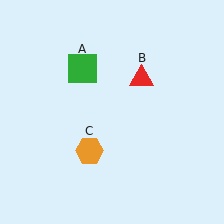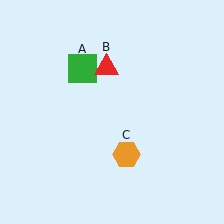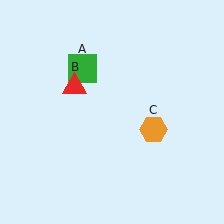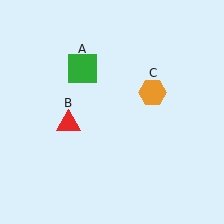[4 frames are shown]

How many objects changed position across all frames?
2 objects changed position: red triangle (object B), orange hexagon (object C).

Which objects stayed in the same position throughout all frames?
Green square (object A) remained stationary.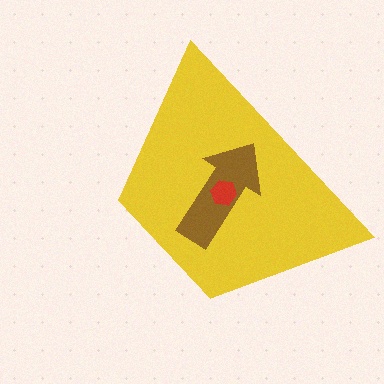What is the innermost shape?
The red hexagon.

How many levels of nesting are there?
3.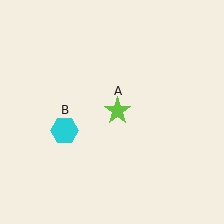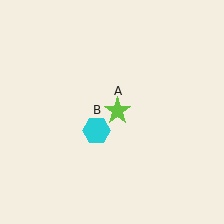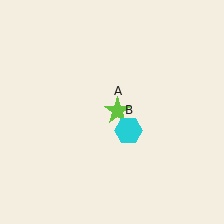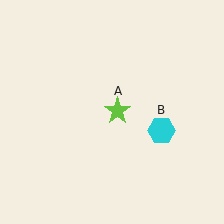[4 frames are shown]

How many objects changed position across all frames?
1 object changed position: cyan hexagon (object B).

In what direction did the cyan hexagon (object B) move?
The cyan hexagon (object B) moved right.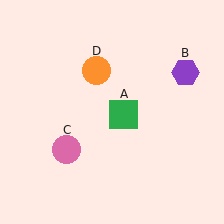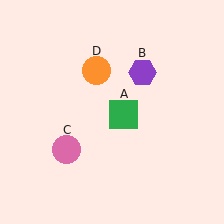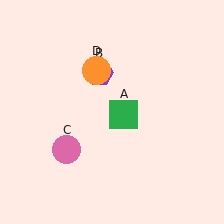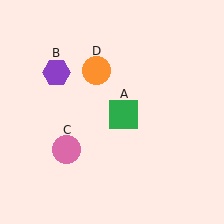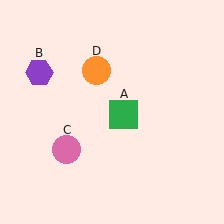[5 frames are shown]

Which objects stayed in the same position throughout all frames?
Green square (object A) and pink circle (object C) and orange circle (object D) remained stationary.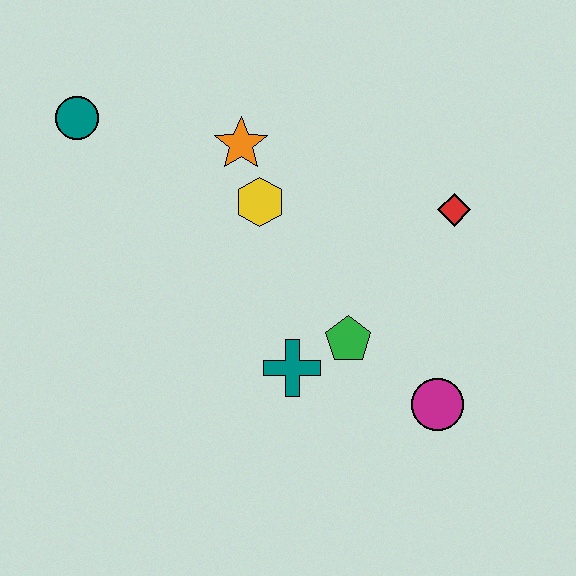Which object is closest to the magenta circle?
The green pentagon is closest to the magenta circle.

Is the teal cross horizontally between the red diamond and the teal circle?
Yes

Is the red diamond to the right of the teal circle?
Yes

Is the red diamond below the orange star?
Yes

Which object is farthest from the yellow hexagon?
The magenta circle is farthest from the yellow hexagon.